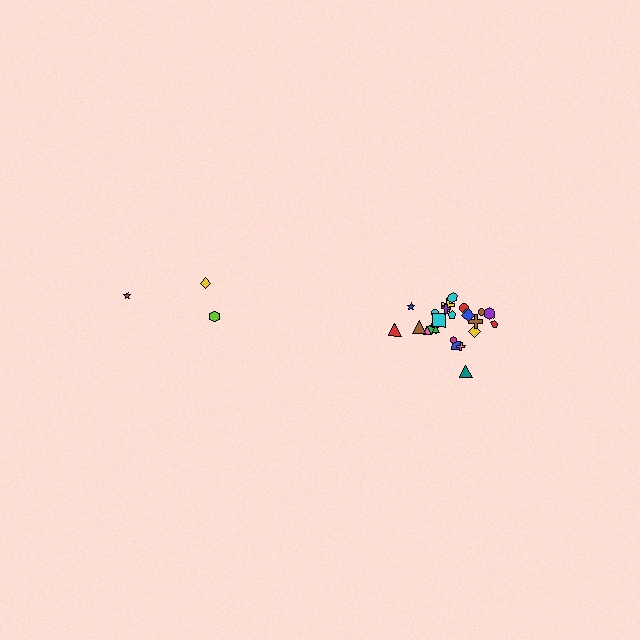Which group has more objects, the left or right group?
The right group.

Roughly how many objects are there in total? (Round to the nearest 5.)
Roughly 30 objects in total.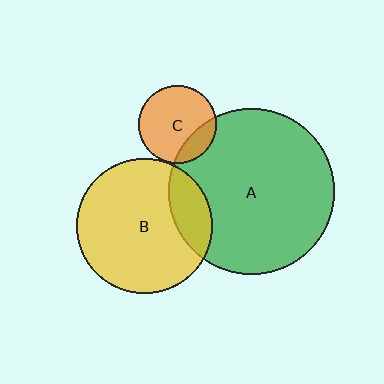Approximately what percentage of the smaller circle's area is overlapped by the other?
Approximately 20%.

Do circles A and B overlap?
Yes.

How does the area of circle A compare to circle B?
Approximately 1.5 times.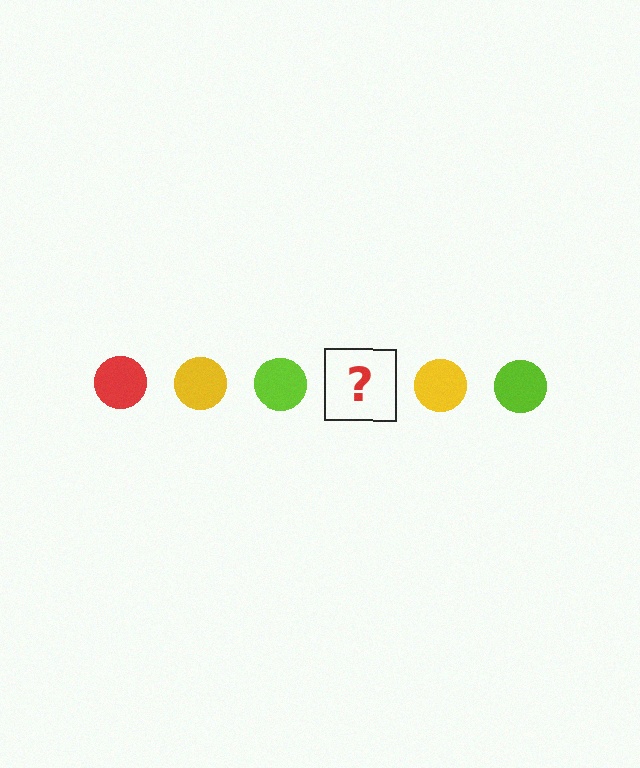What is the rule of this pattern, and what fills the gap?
The rule is that the pattern cycles through red, yellow, lime circles. The gap should be filled with a red circle.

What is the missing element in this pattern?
The missing element is a red circle.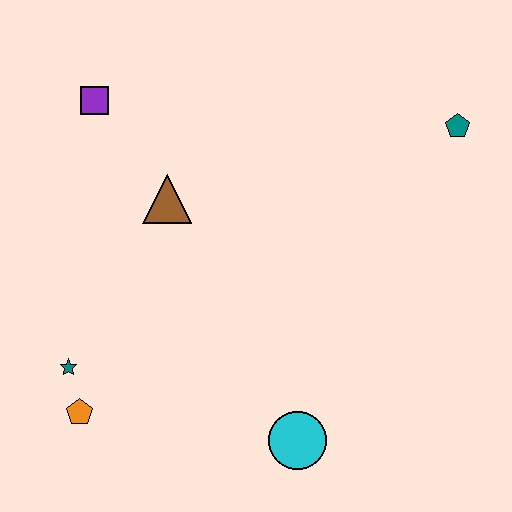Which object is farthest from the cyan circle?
The purple square is farthest from the cyan circle.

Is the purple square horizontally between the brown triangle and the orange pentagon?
Yes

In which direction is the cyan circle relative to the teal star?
The cyan circle is to the right of the teal star.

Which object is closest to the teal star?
The orange pentagon is closest to the teal star.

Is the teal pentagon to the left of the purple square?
No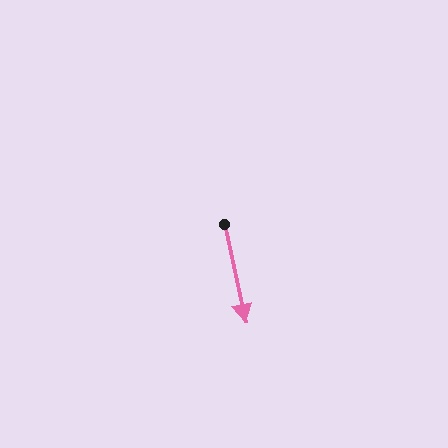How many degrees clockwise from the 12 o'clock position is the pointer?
Approximately 168 degrees.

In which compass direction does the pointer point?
South.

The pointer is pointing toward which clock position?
Roughly 6 o'clock.